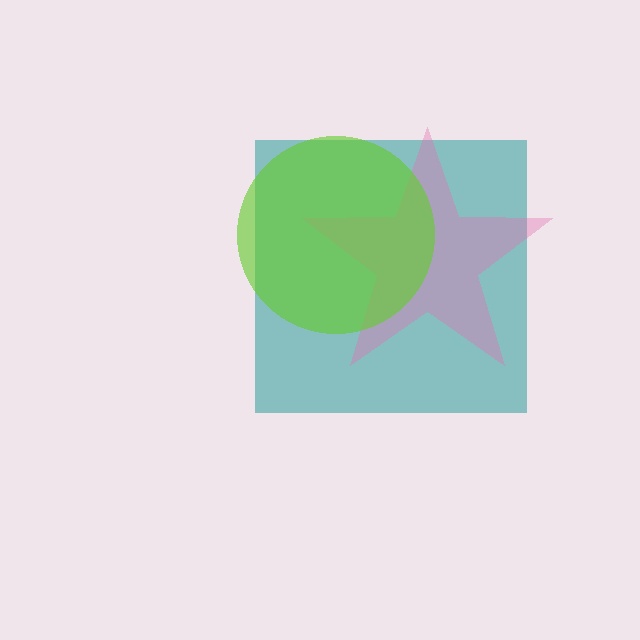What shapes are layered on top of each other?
The layered shapes are: a teal square, a pink star, a lime circle.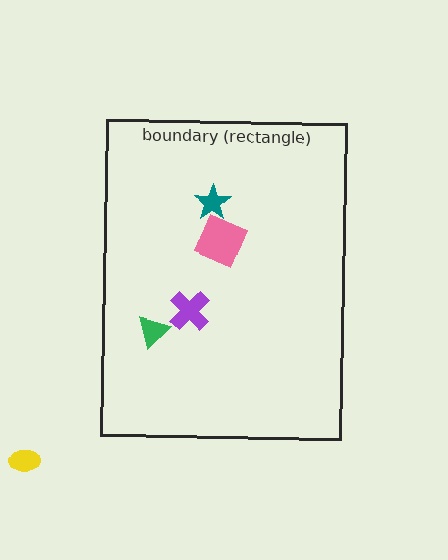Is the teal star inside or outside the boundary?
Inside.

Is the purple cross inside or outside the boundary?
Inside.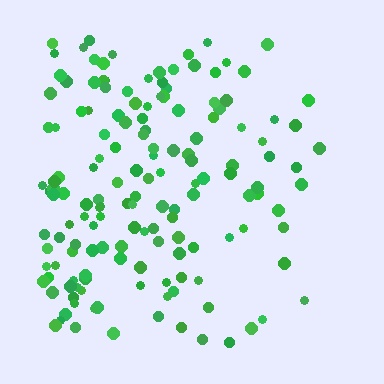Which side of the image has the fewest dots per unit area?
The right.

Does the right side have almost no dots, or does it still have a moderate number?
Still a moderate number, just noticeably fewer than the left.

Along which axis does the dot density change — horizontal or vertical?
Horizontal.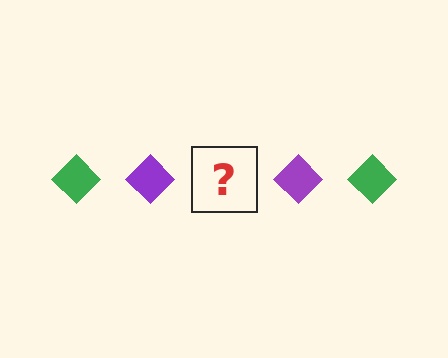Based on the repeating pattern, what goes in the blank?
The blank should be a green diamond.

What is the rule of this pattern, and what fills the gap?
The rule is that the pattern cycles through green, purple diamonds. The gap should be filled with a green diamond.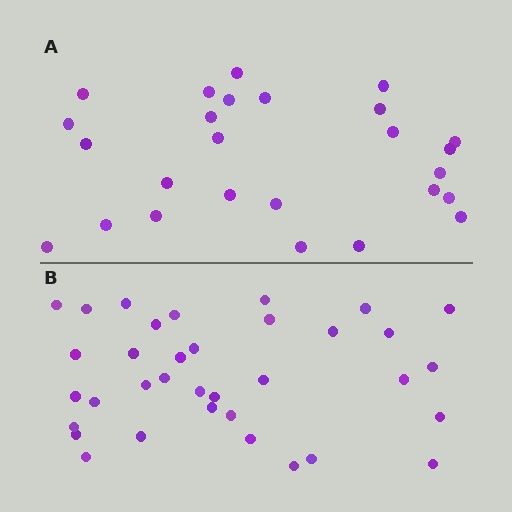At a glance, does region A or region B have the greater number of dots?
Region B (the bottom region) has more dots.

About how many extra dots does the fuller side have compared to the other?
Region B has roughly 8 or so more dots than region A.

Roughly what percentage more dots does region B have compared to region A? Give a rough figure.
About 35% more.